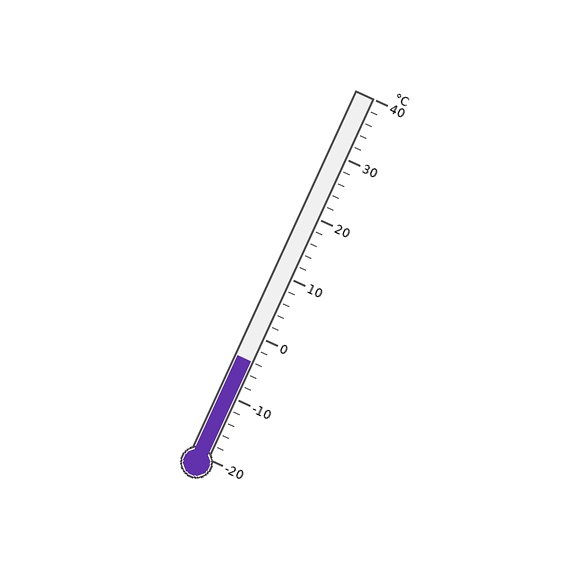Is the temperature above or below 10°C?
The temperature is below 10°C.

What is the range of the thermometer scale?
The thermometer scale ranges from -20°C to 40°C.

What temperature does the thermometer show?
The thermometer shows approximately -4°C.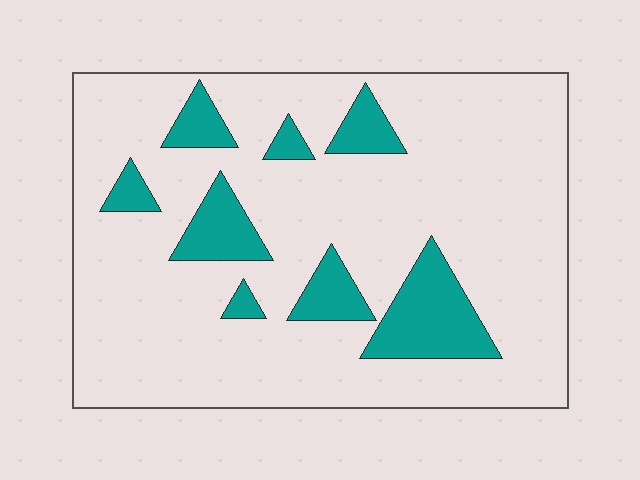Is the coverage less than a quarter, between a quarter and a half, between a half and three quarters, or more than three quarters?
Less than a quarter.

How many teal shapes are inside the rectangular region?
8.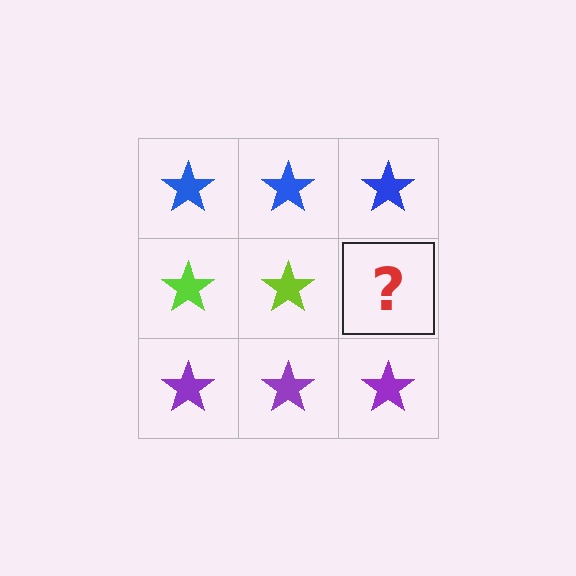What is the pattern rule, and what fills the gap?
The rule is that each row has a consistent color. The gap should be filled with a lime star.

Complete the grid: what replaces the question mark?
The question mark should be replaced with a lime star.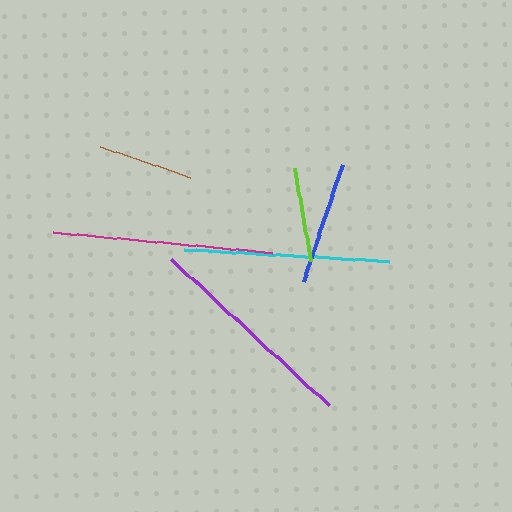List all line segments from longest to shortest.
From longest to shortest: magenta, purple, cyan, blue, brown, lime.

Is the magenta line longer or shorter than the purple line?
The magenta line is longer than the purple line.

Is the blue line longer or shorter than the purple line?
The purple line is longer than the blue line.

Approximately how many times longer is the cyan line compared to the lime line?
The cyan line is approximately 2.2 times the length of the lime line.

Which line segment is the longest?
The magenta line is the longest at approximately 219 pixels.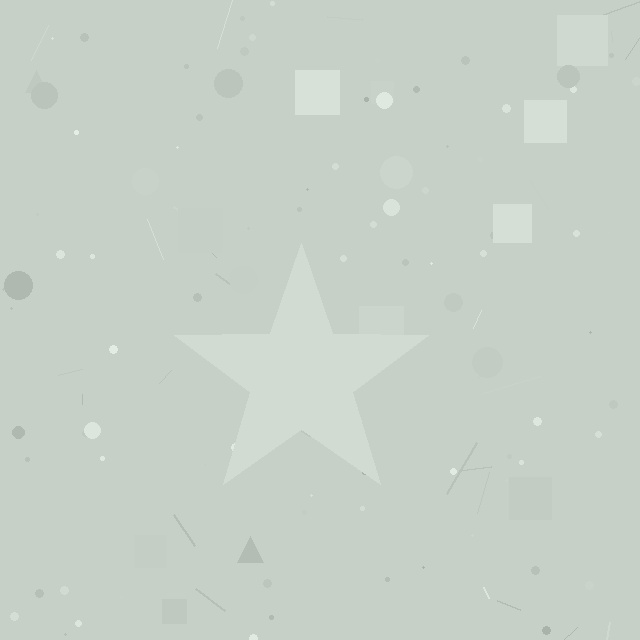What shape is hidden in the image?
A star is hidden in the image.